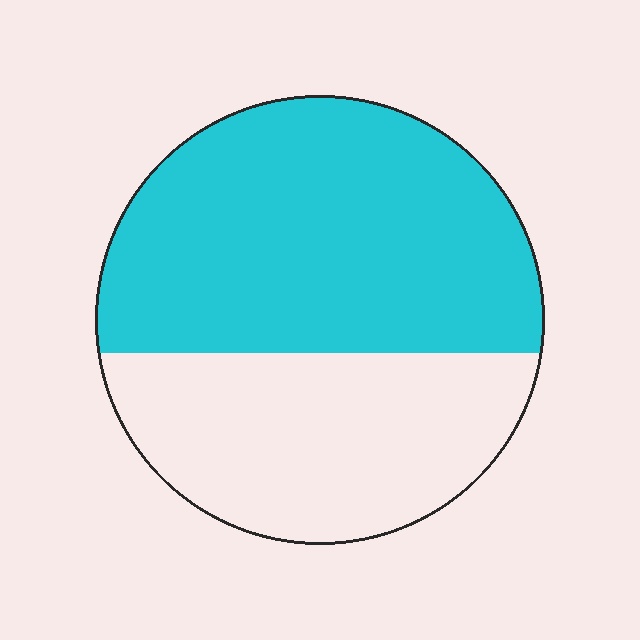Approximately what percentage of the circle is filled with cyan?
Approximately 60%.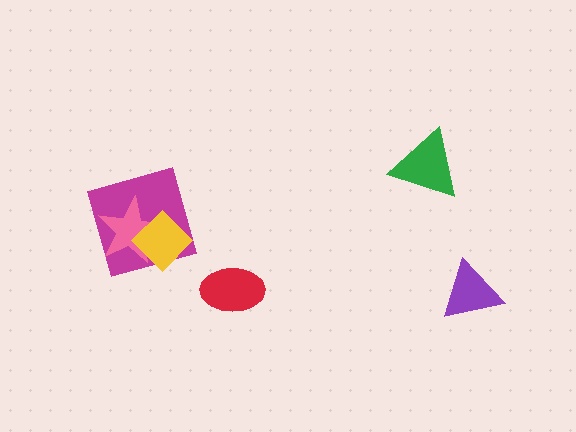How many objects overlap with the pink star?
2 objects overlap with the pink star.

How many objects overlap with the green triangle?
0 objects overlap with the green triangle.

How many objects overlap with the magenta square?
2 objects overlap with the magenta square.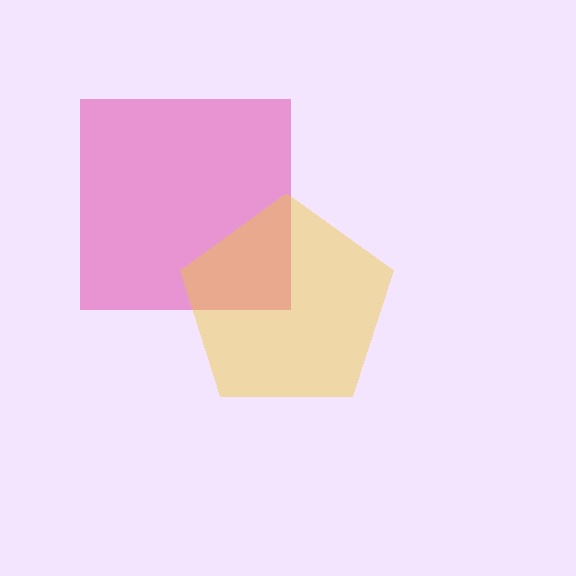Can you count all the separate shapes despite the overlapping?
Yes, there are 2 separate shapes.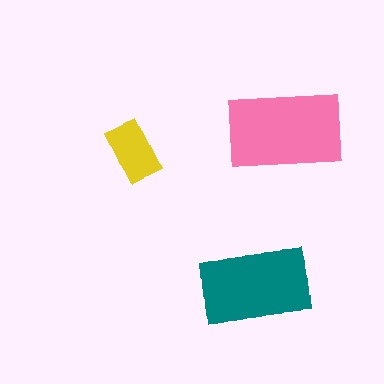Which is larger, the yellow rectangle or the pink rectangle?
The pink one.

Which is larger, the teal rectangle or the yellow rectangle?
The teal one.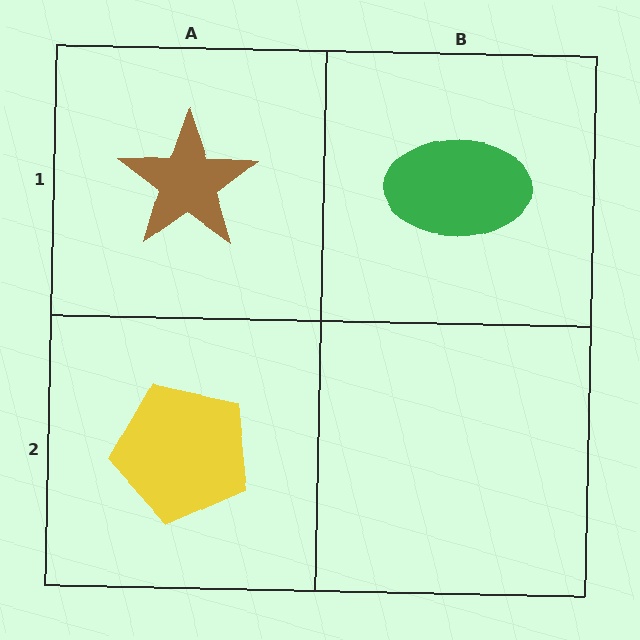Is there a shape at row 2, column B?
No, that cell is empty.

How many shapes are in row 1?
2 shapes.